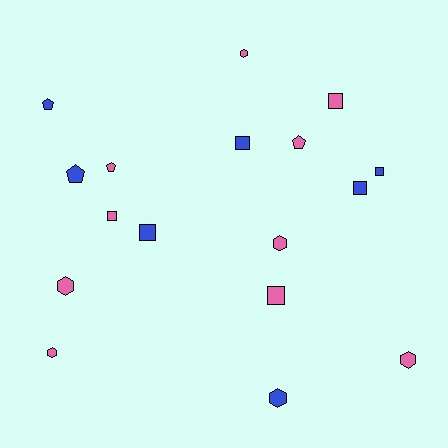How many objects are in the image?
There are 17 objects.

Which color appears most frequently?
Pink, with 10 objects.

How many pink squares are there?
There are 3 pink squares.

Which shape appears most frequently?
Square, with 7 objects.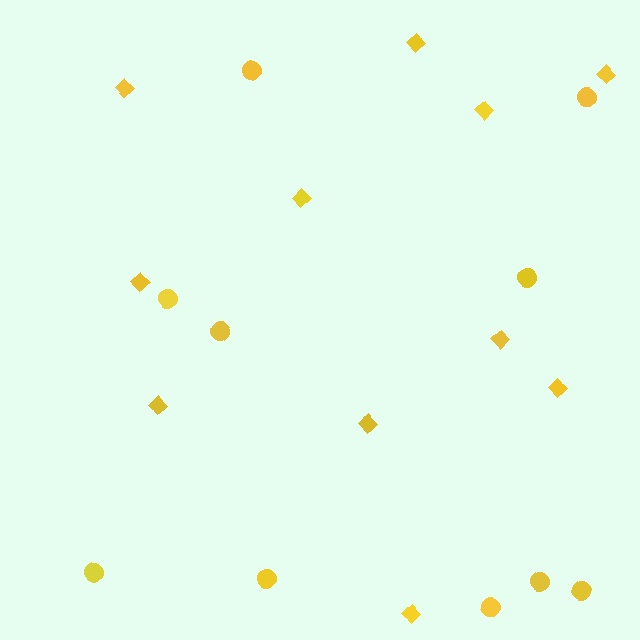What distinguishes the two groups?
There are 2 groups: one group of diamonds (11) and one group of circles (10).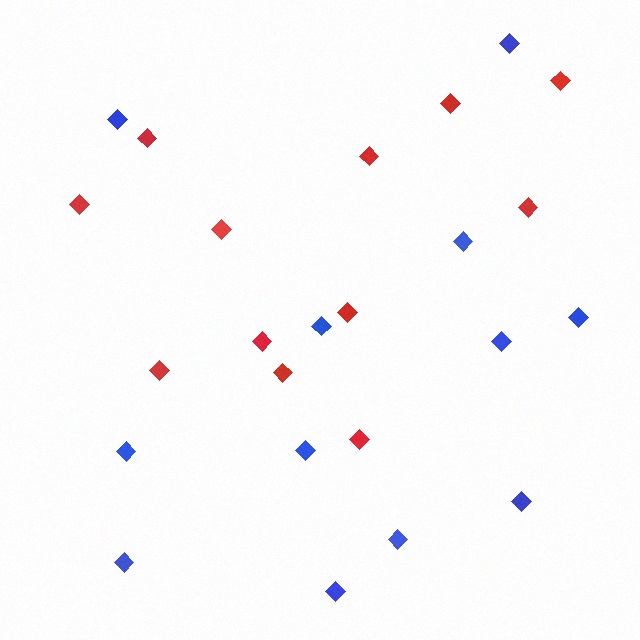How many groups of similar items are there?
There are 2 groups: one group of red diamonds (12) and one group of blue diamonds (12).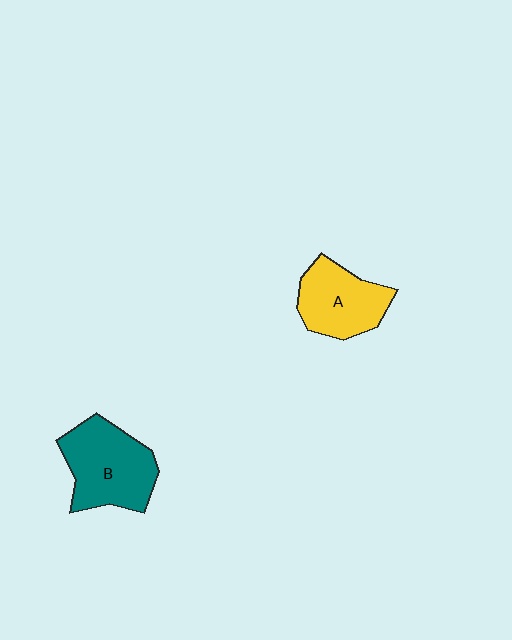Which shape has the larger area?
Shape B (teal).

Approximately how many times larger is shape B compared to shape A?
Approximately 1.2 times.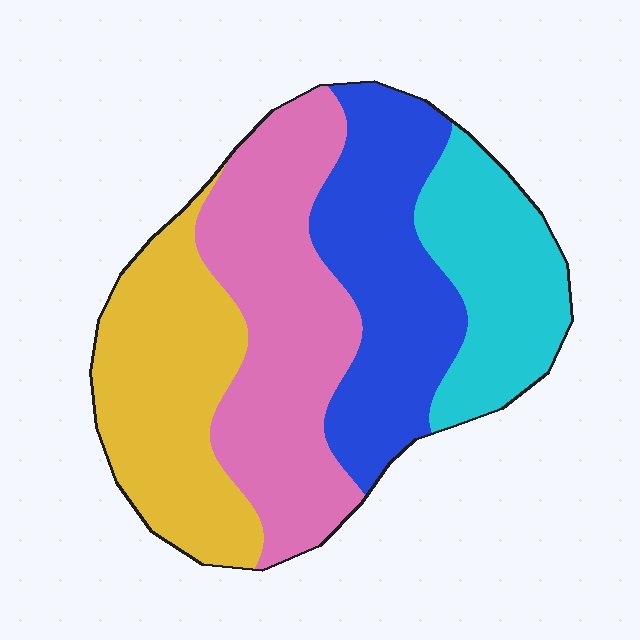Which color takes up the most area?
Pink, at roughly 30%.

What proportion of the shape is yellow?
Yellow takes up between a sixth and a third of the shape.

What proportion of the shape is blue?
Blue takes up about one quarter (1/4) of the shape.